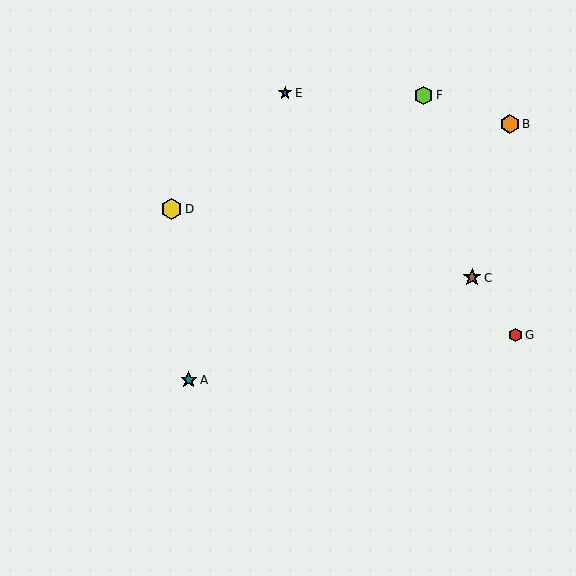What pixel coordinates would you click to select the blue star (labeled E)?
Click at (285, 93) to select the blue star E.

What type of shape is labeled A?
Shape A is a teal star.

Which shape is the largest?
The yellow hexagon (labeled D) is the largest.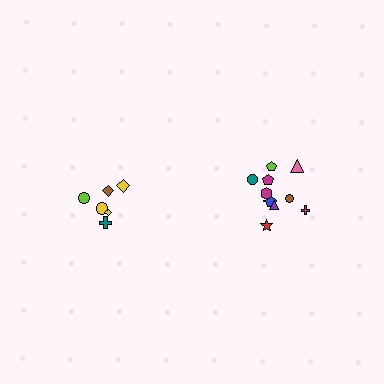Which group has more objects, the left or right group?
The right group.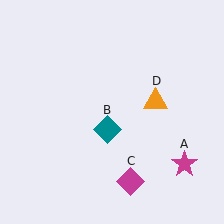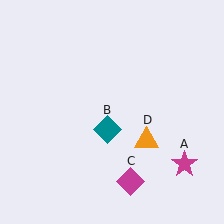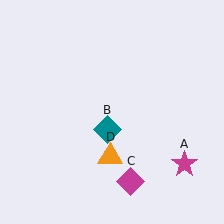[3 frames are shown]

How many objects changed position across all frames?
1 object changed position: orange triangle (object D).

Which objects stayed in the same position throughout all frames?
Magenta star (object A) and teal diamond (object B) and magenta diamond (object C) remained stationary.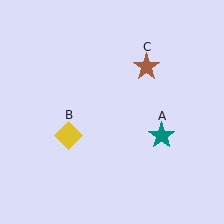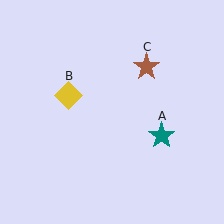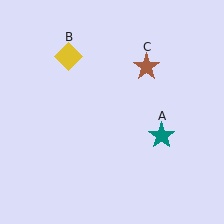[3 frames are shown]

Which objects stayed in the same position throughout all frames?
Teal star (object A) and brown star (object C) remained stationary.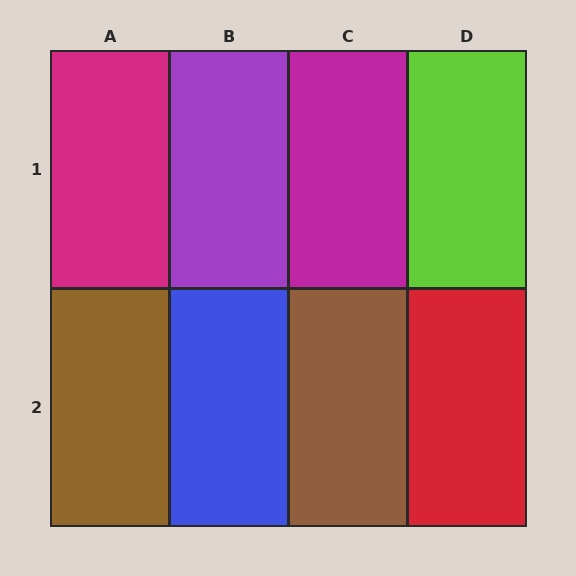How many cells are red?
1 cell is red.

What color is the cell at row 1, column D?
Lime.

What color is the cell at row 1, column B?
Purple.